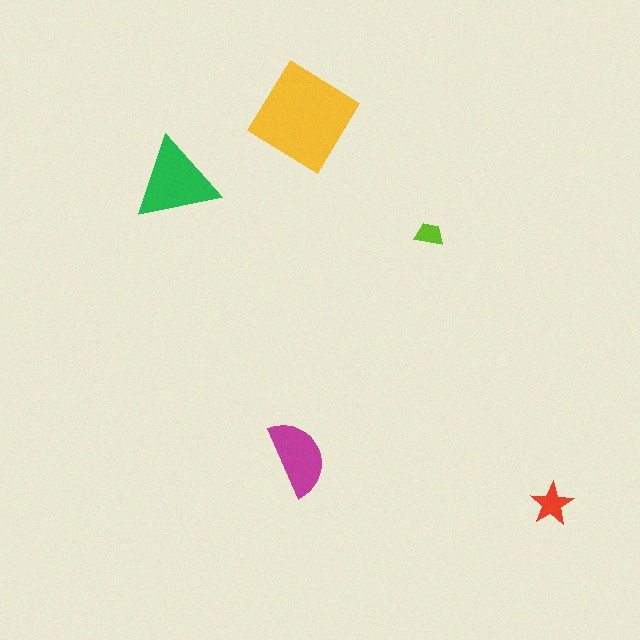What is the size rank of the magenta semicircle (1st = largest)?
3rd.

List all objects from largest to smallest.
The yellow diamond, the green triangle, the magenta semicircle, the red star, the lime trapezoid.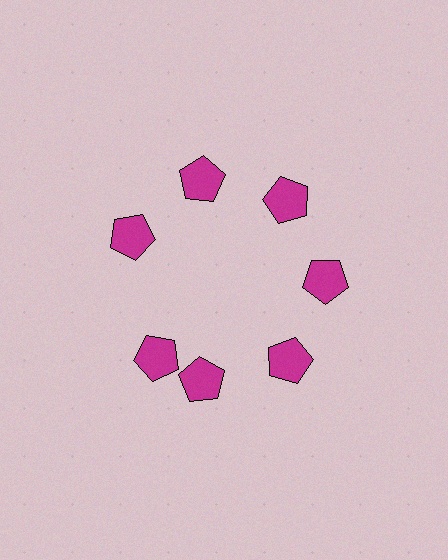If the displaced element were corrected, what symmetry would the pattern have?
It would have 7-fold rotational symmetry — the pattern would map onto itself every 51 degrees.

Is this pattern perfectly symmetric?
No. The 7 magenta pentagons are arranged in a ring, but one element near the 8 o'clock position is rotated out of alignment along the ring, breaking the 7-fold rotational symmetry.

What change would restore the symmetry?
The symmetry would be restored by rotating it back into even spacing with its neighbors so that all 7 pentagons sit at equal angles and equal distance from the center.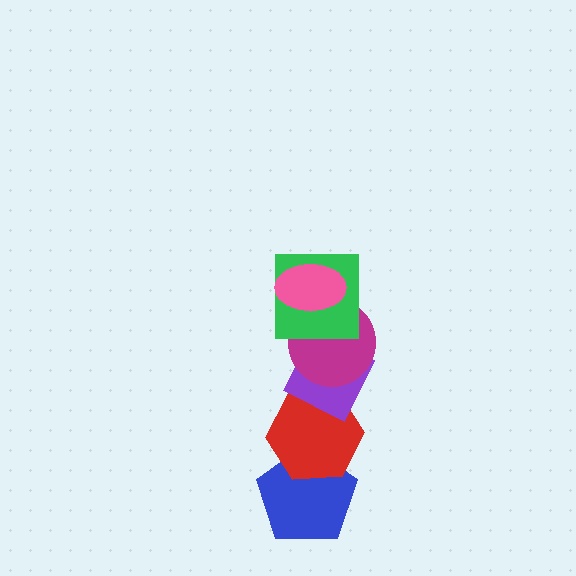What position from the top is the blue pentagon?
The blue pentagon is 6th from the top.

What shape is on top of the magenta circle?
The green square is on top of the magenta circle.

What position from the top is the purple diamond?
The purple diamond is 4th from the top.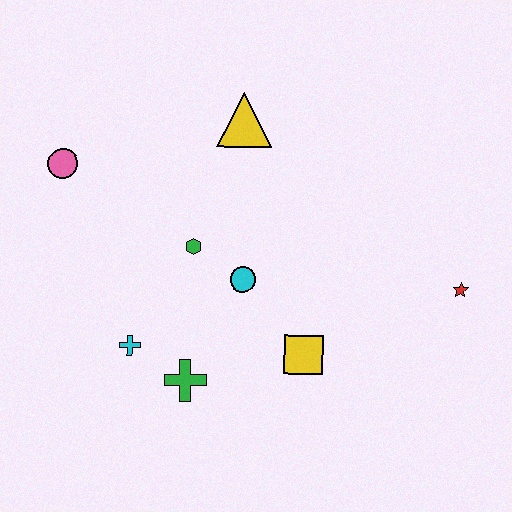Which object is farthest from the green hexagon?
The red star is farthest from the green hexagon.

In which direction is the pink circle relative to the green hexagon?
The pink circle is to the left of the green hexagon.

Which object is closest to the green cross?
The cyan cross is closest to the green cross.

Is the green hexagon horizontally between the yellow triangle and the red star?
No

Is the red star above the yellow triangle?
No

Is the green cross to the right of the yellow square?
No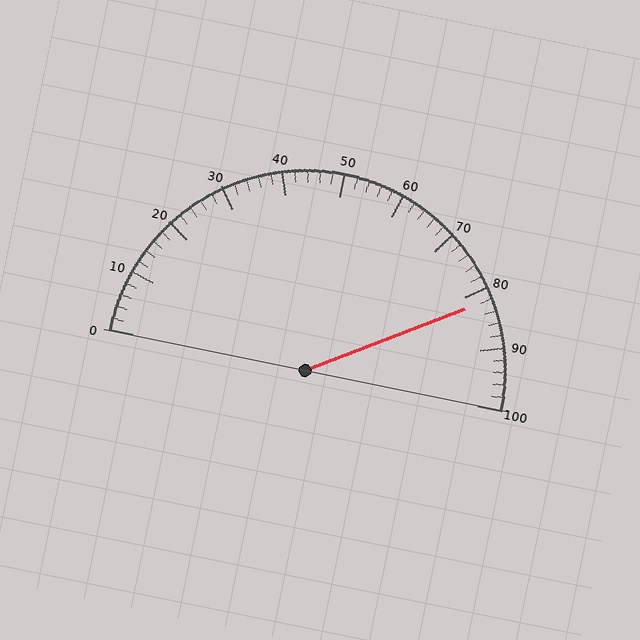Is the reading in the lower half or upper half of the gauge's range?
The reading is in the upper half of the range (0 to 100).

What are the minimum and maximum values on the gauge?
The gauge ranges from 0 to 100.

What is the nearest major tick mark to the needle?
The nearest major tick mark is 80.